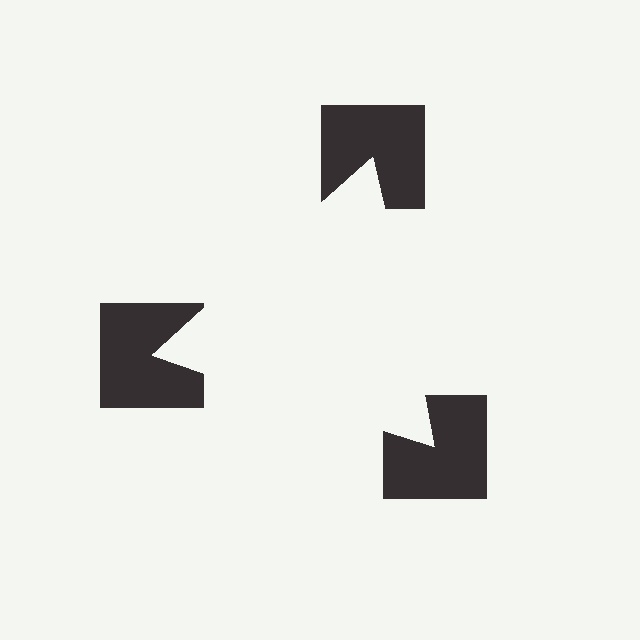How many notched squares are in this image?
There are 3 — one at each vertex of the illusory triangle.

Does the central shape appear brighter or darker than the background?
It typically appears slightly brighter than the background, even though no actual brightness change is drawn.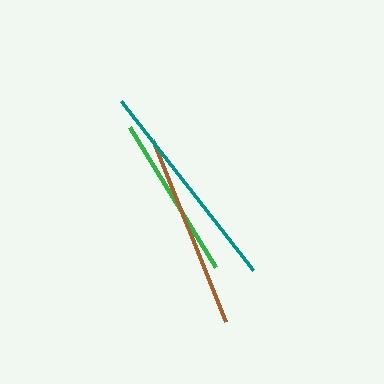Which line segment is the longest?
The teal line is the longest at approximately 215 pixels.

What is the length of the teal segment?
The teal segment is approximately 215 pixels long.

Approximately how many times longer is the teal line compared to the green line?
The teal line is approximately 1.3 times the length of the green line.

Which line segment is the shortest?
The green line is the shortest at approximately 164 pixels.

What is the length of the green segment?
The green segment is approximately 164 pixels long.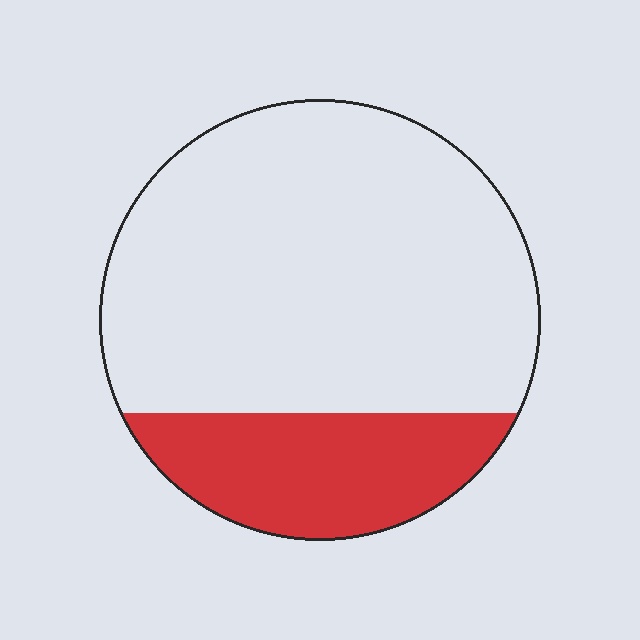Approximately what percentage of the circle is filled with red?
Approximately 25%.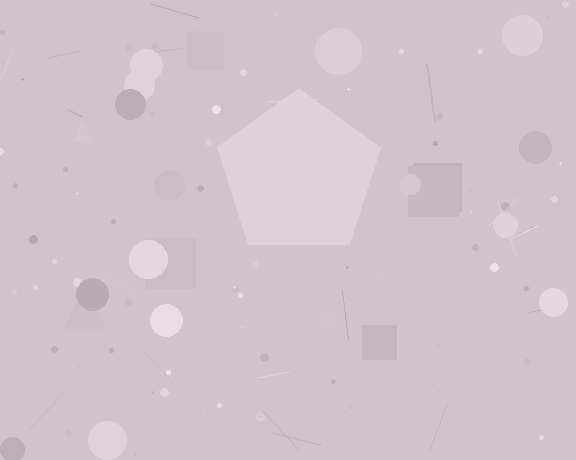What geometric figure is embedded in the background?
A pentagon is embedded in the background.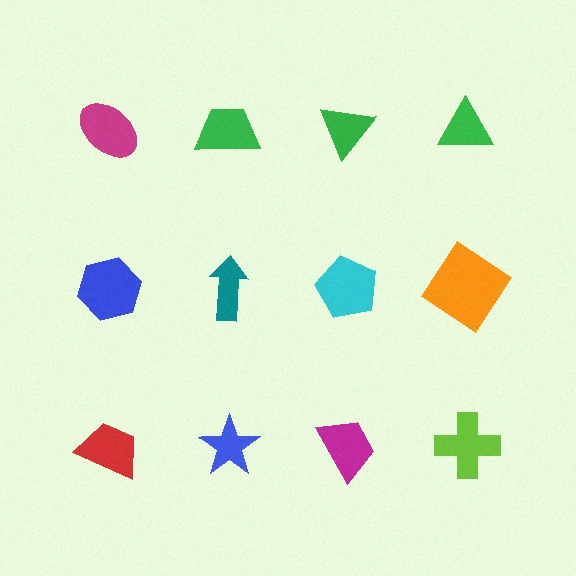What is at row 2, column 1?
A blue hexagon.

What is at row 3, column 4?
A lime cross.